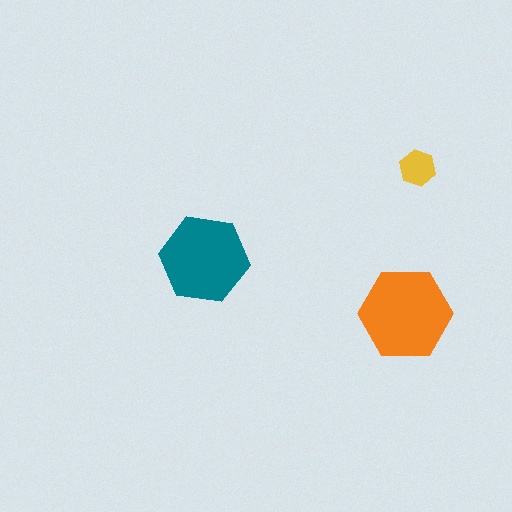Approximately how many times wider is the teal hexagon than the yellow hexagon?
About 2.5 times wider.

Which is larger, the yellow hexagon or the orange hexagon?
The orange one.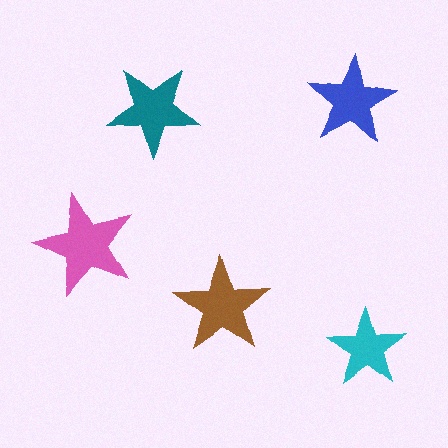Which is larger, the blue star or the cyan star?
The blue one.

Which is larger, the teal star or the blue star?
The teal one.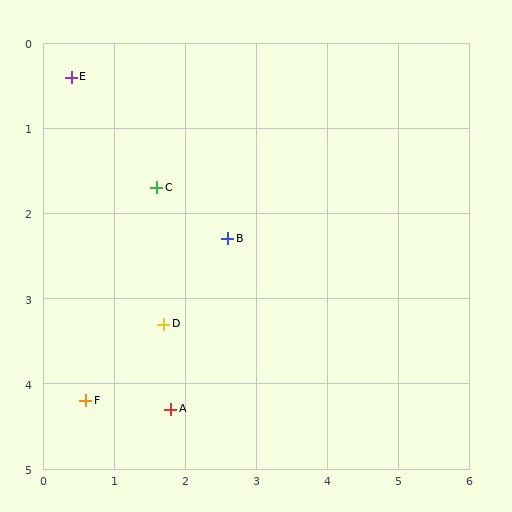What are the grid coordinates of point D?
Point D is at approximately (1.7, 3.3).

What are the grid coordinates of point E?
Point E is at approximately (0.4, 0.4).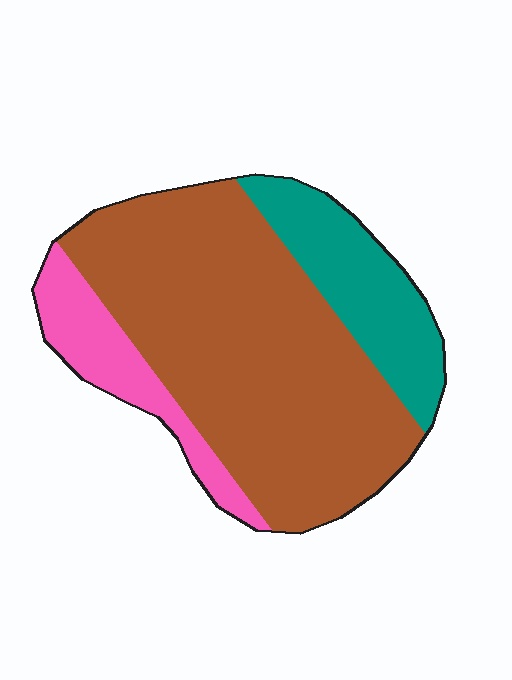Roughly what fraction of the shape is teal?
Teal covers roughly 20% of the shape.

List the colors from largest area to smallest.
From largest to smallest: brown, teal, pink.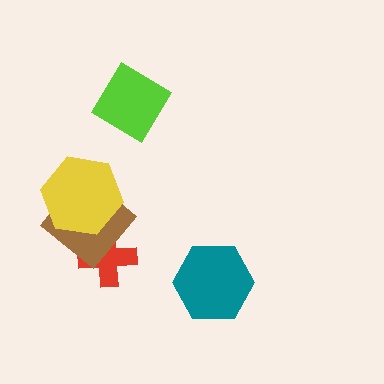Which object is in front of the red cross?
The brown diamond is in front of the red cross.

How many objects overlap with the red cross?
1 object overlaps with the red cross.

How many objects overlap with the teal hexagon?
0 objects overlap with the teal hexagon.